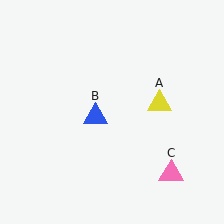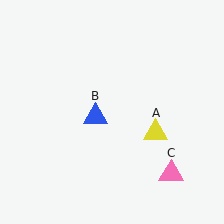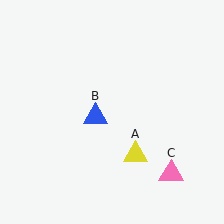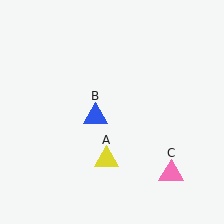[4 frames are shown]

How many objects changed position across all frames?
1 object changed position: yellow triangle (object A).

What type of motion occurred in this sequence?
The yellow triangle (object A) rotated clockwise around the center of the scene.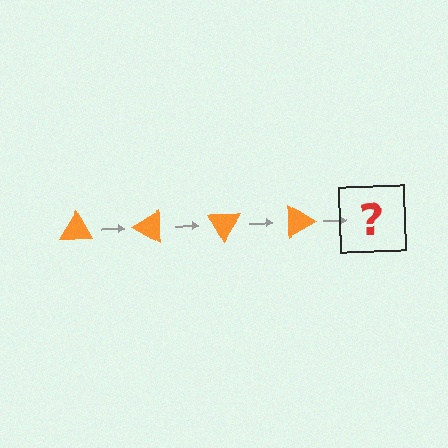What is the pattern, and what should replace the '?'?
The pattern is that the triangle rotates 30 degrees each step. The '?' should be an orange triangle rotated 120 degrees.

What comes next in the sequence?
The next element should be an orange triangle rotated 120 degrees.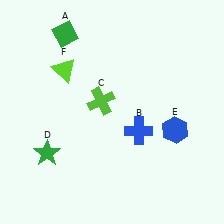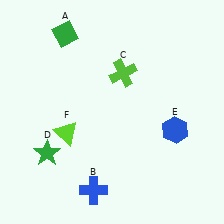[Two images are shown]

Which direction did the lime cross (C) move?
The lime cross (C) moved up.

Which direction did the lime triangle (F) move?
The lime triangle (F) moved down.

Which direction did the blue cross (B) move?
The blue cross (B) moved down.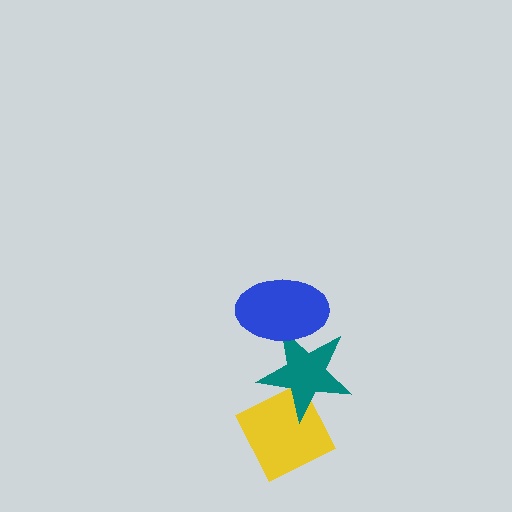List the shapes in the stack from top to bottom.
From top to bottom: the blue ellipse, the teal star, the yellow diamond.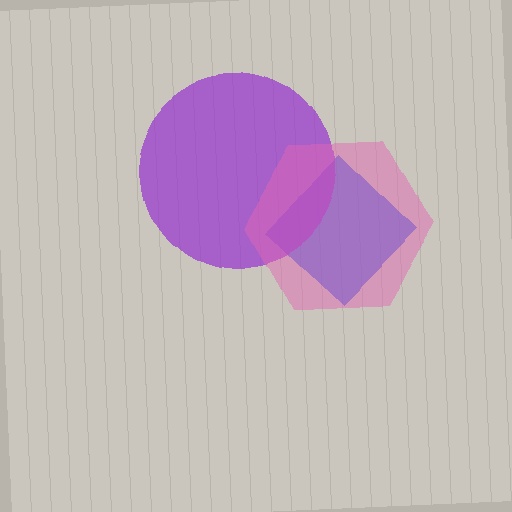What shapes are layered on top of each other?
The layered shapes are: a blue diamond, a purple circle, a pink hexagon.